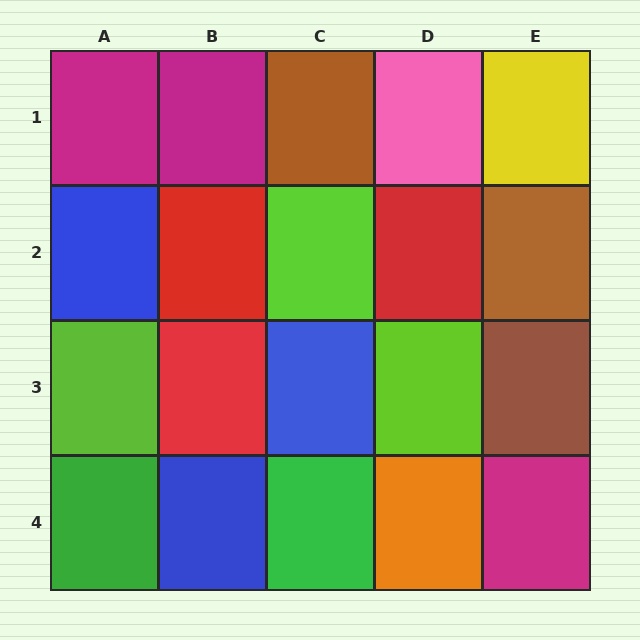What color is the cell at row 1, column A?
Magenta.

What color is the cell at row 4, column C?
Green.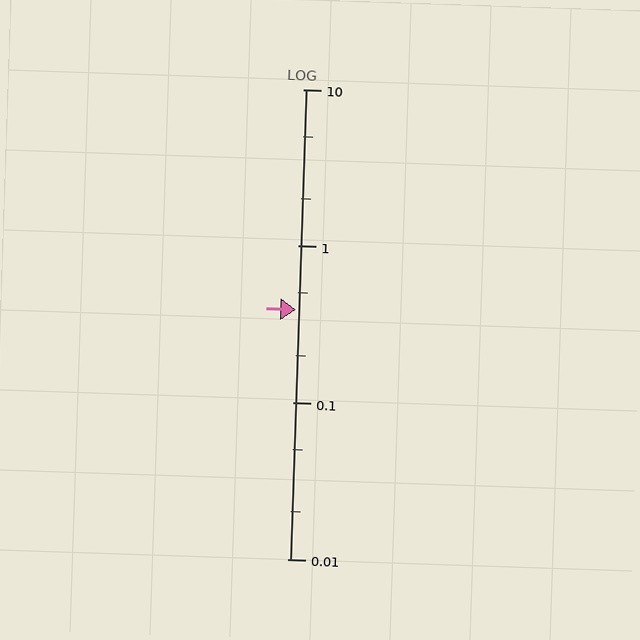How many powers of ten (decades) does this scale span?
The scale spans 3 decades, from 0.01 to 10.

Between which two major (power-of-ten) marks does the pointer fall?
The pointer is between 0.1 and 1.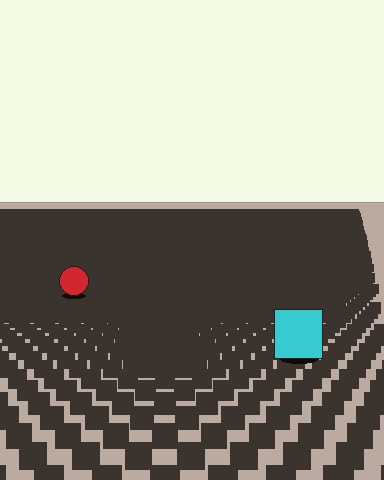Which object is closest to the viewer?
The cyan square is closest. The texture marks near it are larger and more spread out.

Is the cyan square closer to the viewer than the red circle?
Yes. The cyan square is closer — you can tell from the texture gradient: the ground texture is coarser near it.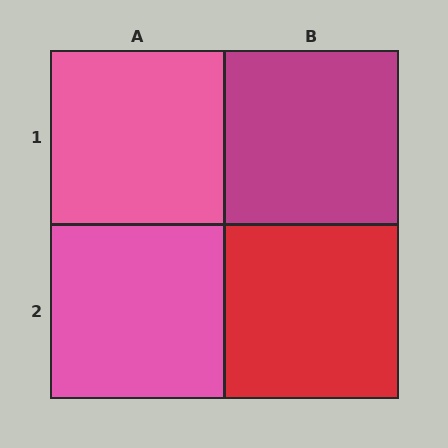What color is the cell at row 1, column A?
Pink.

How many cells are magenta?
1 cell is magenta.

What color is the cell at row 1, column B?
Magenta.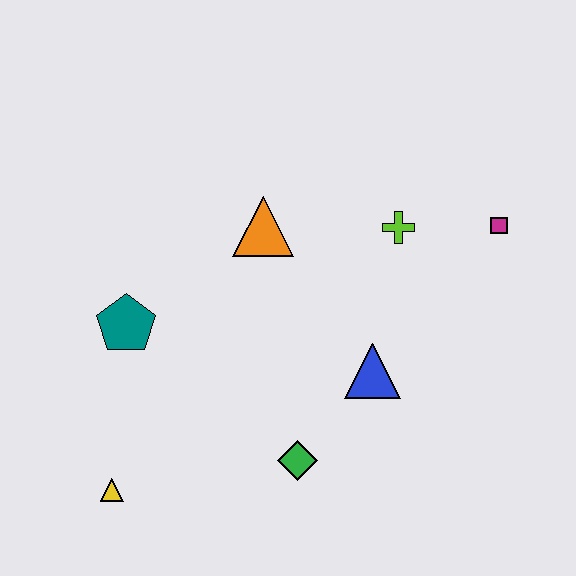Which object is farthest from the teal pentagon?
The magenta square is farthest from the teal pentagon.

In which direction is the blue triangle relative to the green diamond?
The blue triangle is above the green diamond.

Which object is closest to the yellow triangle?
The teal pentagon is closest to the yellow triangle.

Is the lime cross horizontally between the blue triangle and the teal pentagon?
No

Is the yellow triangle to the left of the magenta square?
Yes